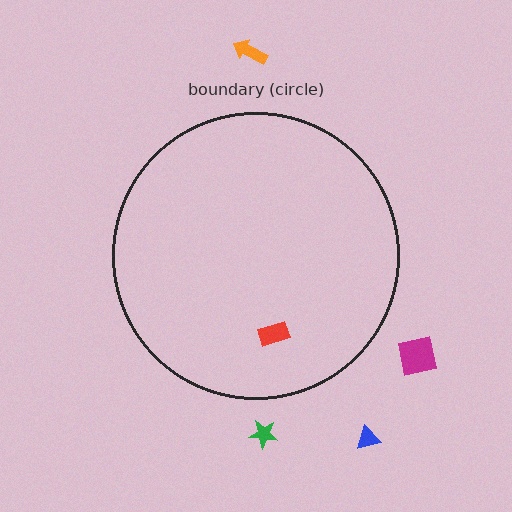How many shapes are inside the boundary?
1 inside, 4 outside.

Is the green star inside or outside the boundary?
Outside.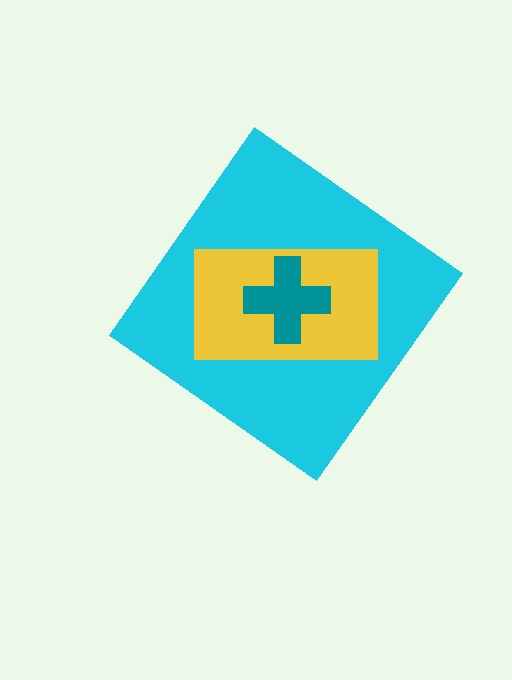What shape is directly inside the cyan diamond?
The yellow rectangle.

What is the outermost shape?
The cyan diamond.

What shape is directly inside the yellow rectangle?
The teal cross.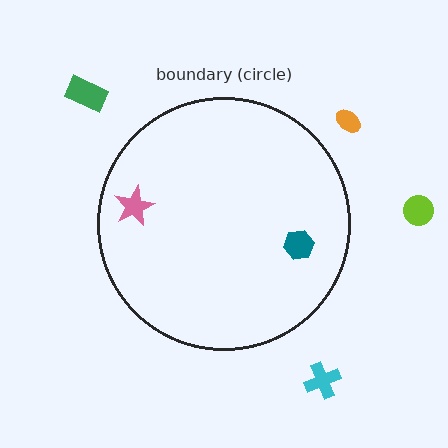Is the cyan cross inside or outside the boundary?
Outside.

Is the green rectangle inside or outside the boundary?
Outside.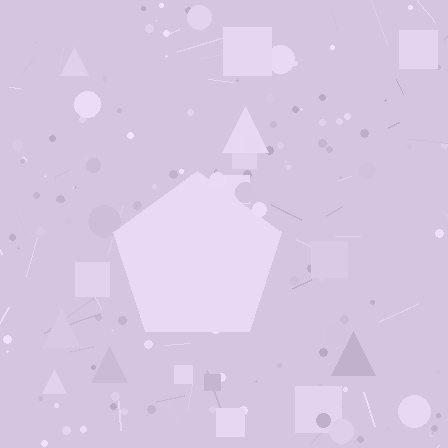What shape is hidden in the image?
A pentagon is hidden in the image.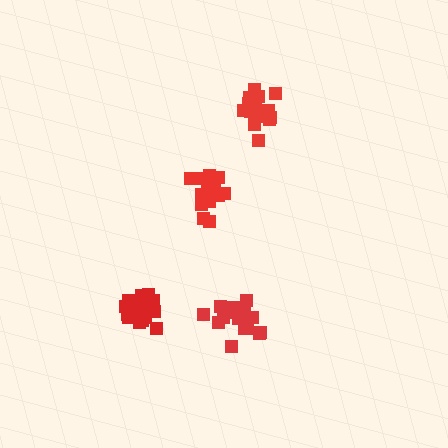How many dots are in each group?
Group 1: 20 dots, Group 2: 18 dots, Group 3: 21 dots, Group 4: 17 dots (76 total).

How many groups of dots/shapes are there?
There are 4 groups.